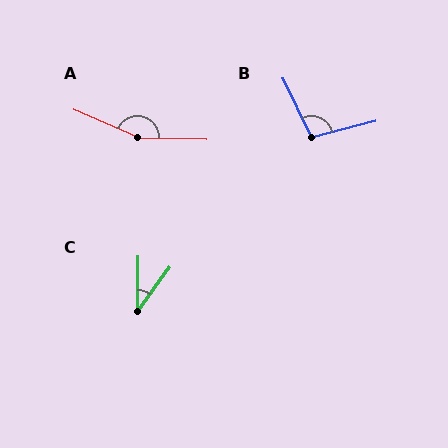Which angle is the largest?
A, at approximately 158 degrees.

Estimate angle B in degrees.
Approximately 102 degrees.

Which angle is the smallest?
C, at approximately 36 degrees.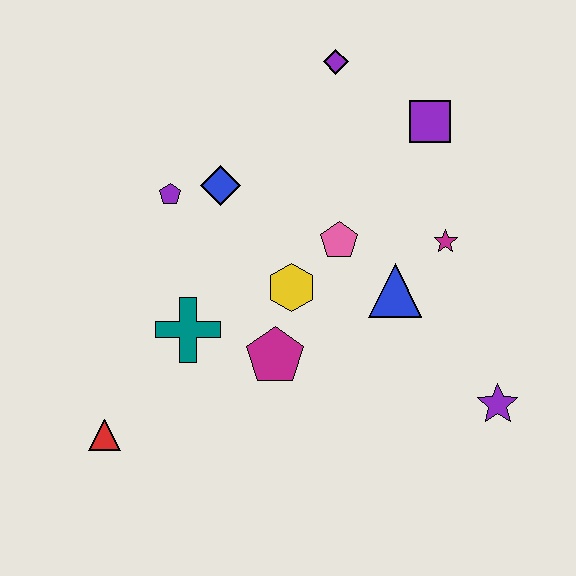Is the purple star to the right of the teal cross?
Yes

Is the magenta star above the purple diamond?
No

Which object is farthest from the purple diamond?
The red triangle is farthest from the purple diamond.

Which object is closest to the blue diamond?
The purple pentagon is closest to the blue diamond.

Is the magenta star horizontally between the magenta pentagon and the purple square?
No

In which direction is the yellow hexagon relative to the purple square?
The yellow hexagon is below the purple square.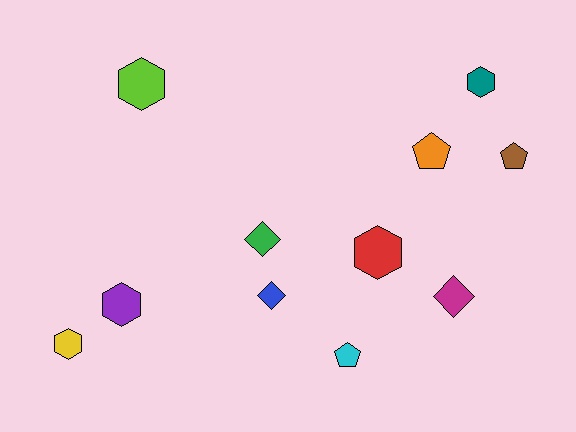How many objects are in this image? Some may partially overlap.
There are 11 objects.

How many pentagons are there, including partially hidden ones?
There are 3 pentagons.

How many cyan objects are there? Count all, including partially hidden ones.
There is 1 cyan object.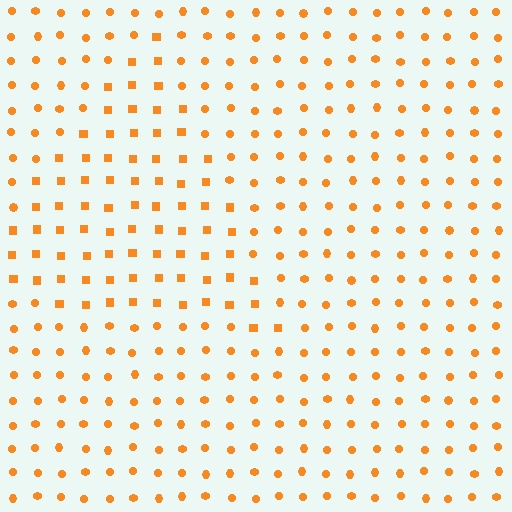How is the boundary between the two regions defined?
The boundary is defined by a change in element shape: squares inside vs. circles outside. All elements share the same color and spacing.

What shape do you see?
I see a triangle.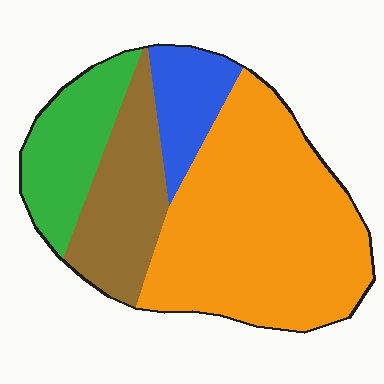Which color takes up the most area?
Orange, at roughly 55%.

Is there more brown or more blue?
Brown.